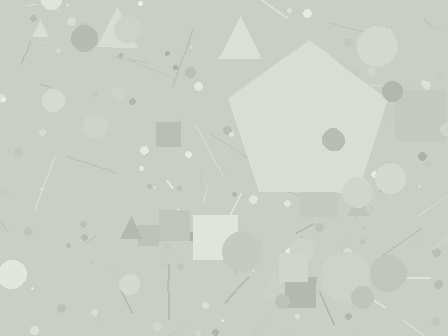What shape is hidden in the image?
A pentagon is hidden in the image.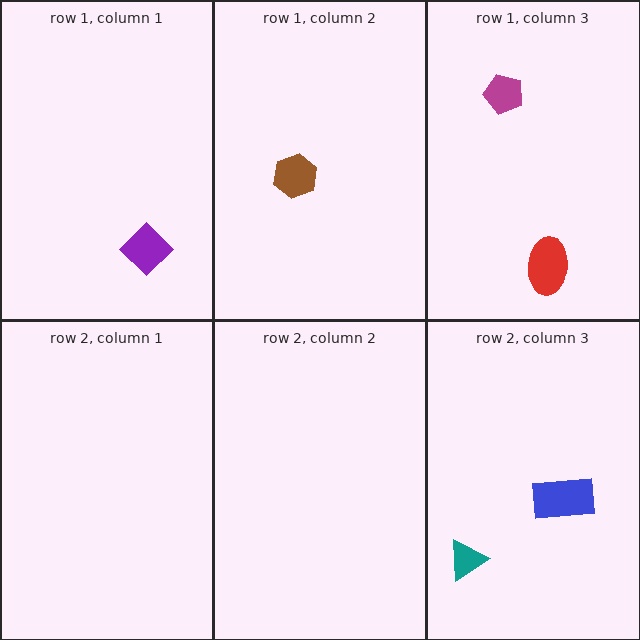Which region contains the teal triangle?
The row 2, column 3 region.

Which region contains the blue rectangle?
The row 2, column 3 region.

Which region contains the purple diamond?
The row 1, column 1 region.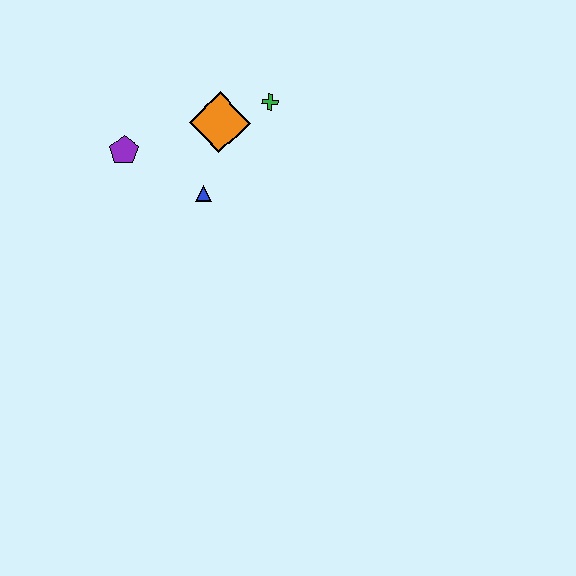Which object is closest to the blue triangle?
The orange diamond is closest to the blue triangle.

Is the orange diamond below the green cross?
Yes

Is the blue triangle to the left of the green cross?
Yes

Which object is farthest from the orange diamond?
The purple pentagon is farthest from the orange diamond.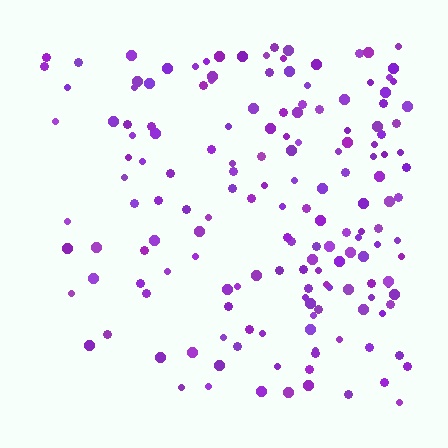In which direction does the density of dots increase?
From left to right, with the right side densest.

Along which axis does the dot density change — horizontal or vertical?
Horizontal.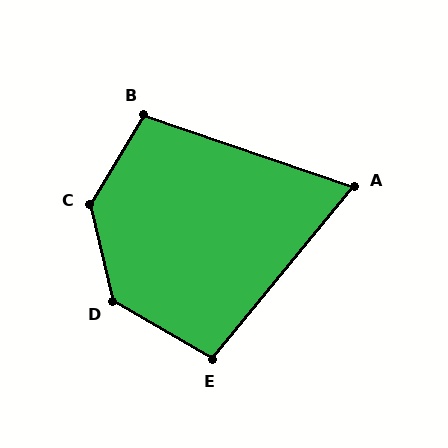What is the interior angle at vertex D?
Approximately 133 degrees (obtuse).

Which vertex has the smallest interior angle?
A, at approximately 69 degrees.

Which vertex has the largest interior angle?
C, at approximately 136 degrees.